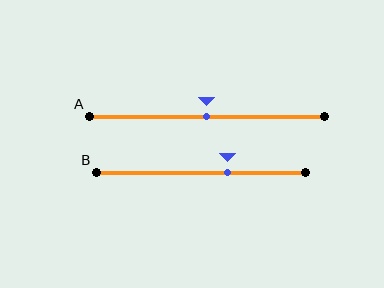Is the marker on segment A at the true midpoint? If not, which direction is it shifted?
Yes, the marker on segment A is at the true midpoint.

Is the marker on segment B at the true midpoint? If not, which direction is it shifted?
No, the marker on segment B is shifted to the right by about 13% of the segment length.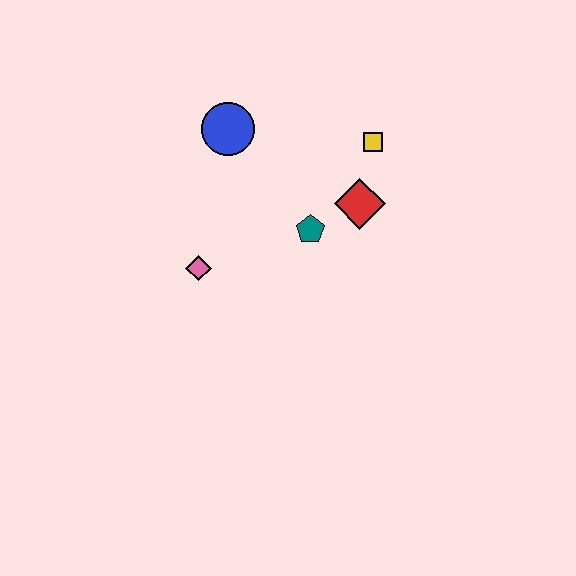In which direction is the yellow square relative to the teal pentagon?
The yellow square is above the teal pentagon.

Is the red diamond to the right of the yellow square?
No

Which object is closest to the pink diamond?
The teal pentagon is closest to the pink diamond.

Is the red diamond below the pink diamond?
No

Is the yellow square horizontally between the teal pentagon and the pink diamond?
No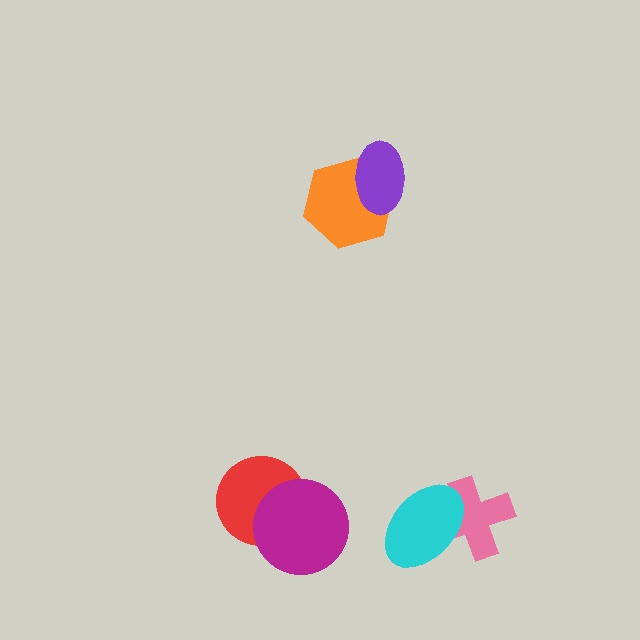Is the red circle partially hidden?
Yes, it is partially covered by another shape.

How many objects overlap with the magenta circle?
1 object overlaps with the magenta circle.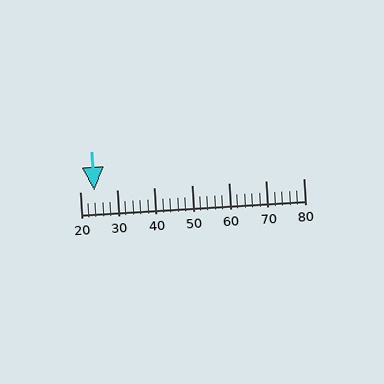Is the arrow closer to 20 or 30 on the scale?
The arrow is closer to 20.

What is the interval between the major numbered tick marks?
The major tick marks are spaced 10 units apart.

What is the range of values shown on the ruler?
The ruler shows values from 20 to 80.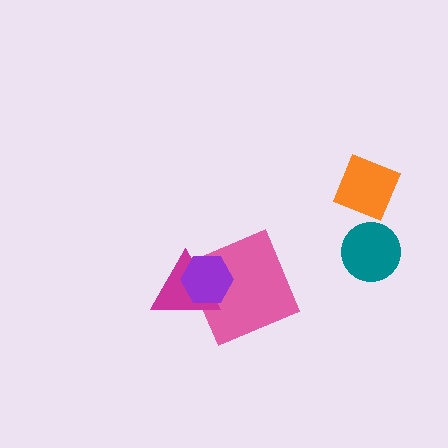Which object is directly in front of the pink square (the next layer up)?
The magenta triangle is directly in front of the pink square.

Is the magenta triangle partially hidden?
Yes, it is partially covered by another shape.